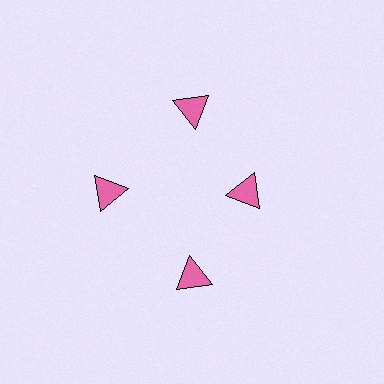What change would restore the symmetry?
The symmetry would be restored by moving it outward, back onto the ring so that all 4 triangles sit at equal angles and equal distance from the center.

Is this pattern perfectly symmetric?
No. The 4 pink triangles are arranged in a ring, but one element near the 3 o'clock position is pulled inward toward the center, breaking the 4-fold rotational symmetry.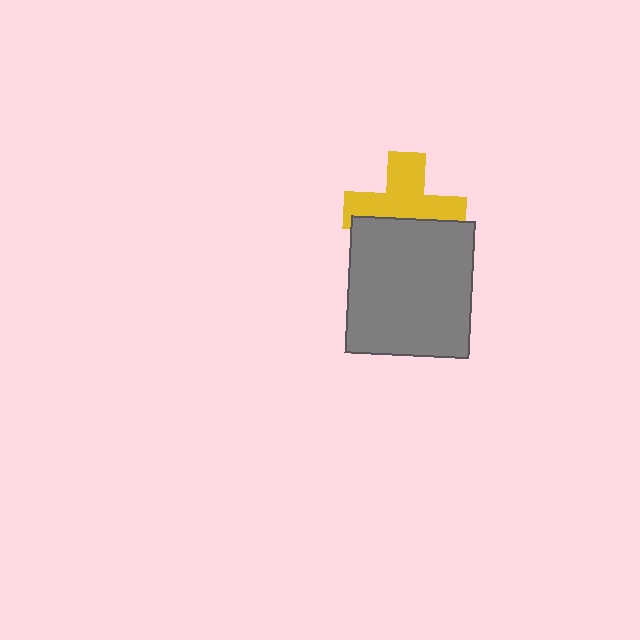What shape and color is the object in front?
The object in front is a gray rectangle.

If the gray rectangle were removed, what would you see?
You would see the complete yellow cross.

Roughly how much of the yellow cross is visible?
About half of it is visible (roughly 59%).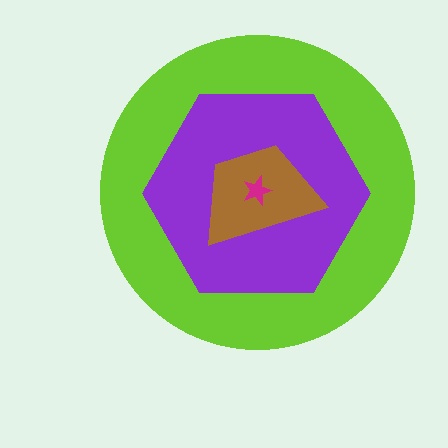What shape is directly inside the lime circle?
The purple hexagon.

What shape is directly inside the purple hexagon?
The brown trapezoid.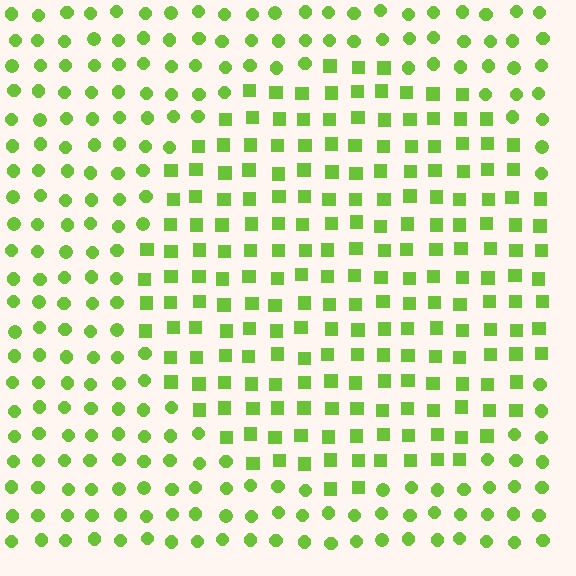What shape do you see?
I see a circle.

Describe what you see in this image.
The image is filled with small lime elements arranged in a uniform grid. A circle-shaped region contains squares, while the surrounding area contains circles. The boundary is defined purely by the change in element shape.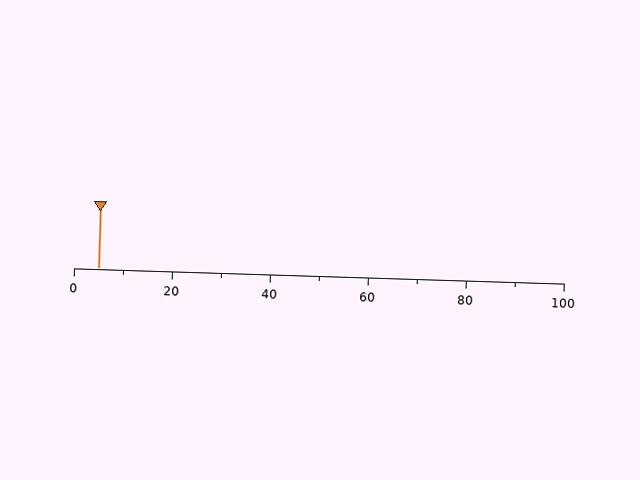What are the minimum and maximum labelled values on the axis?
The axis runs from 0 to 100.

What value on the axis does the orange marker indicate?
The marker indicates approximately 5.